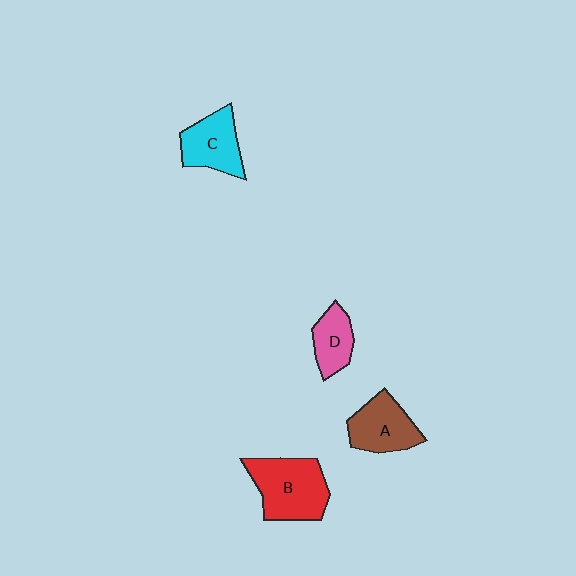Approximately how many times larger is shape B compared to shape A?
Approximately 1.3 times.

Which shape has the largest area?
Shape B (red).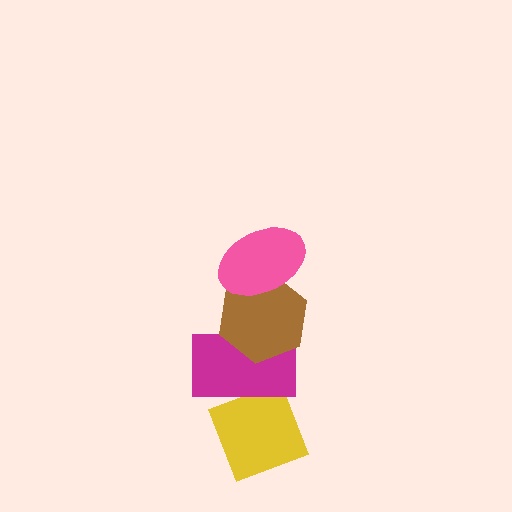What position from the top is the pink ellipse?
The pink ellipse is 1st from the top.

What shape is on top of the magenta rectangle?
The brown hexagon is on top of the magenta rectangle.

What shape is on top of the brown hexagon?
The pink ellipse is on top of the brown hexagon.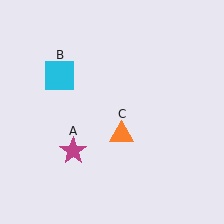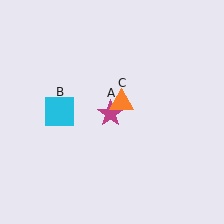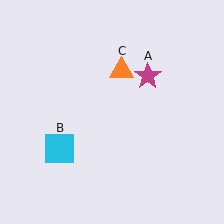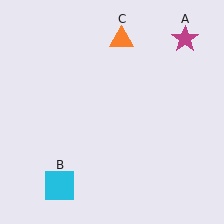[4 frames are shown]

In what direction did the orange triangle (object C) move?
The orange triangle (object C) moved up.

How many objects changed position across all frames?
3 objects changed position: magenta star (object A), cyan square (object B), orange triangle (object C).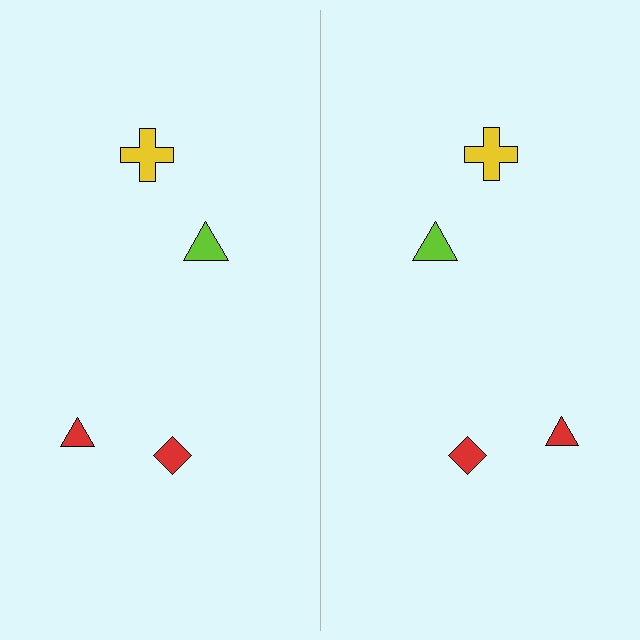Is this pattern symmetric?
Yes, this pattern has bilateral (reflection) symmetry.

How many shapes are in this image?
There are 8 shapes in this image.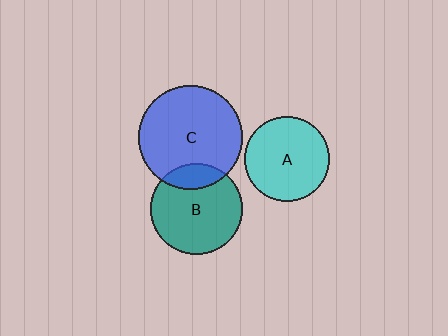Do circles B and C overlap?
Yes.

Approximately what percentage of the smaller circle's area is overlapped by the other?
Approximately 20%.